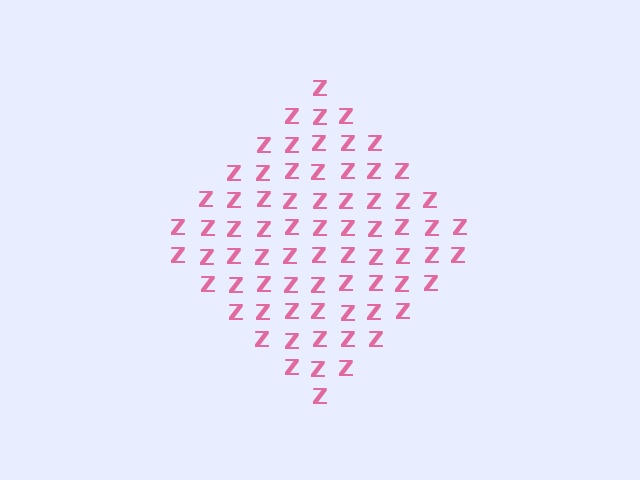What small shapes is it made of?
It is made of small letter Z's.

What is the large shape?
The large shape is a diamond.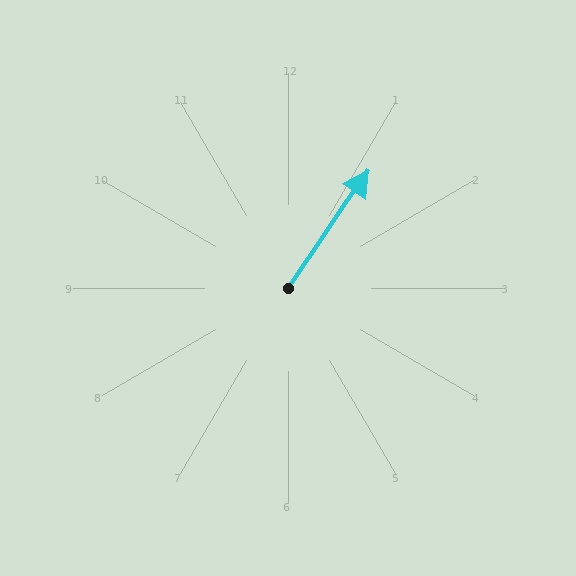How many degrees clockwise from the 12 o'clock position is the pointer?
Approximately 34 degrees.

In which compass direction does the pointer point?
Northeast.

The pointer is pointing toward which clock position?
Roughly 1 o'clock.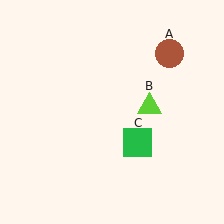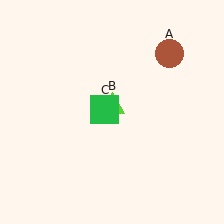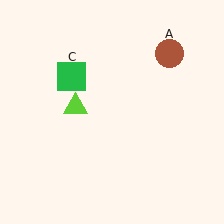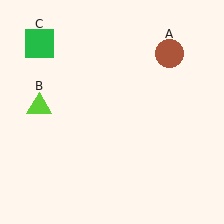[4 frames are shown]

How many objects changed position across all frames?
2 objects changed position: lime triangle (object B), green square (object C).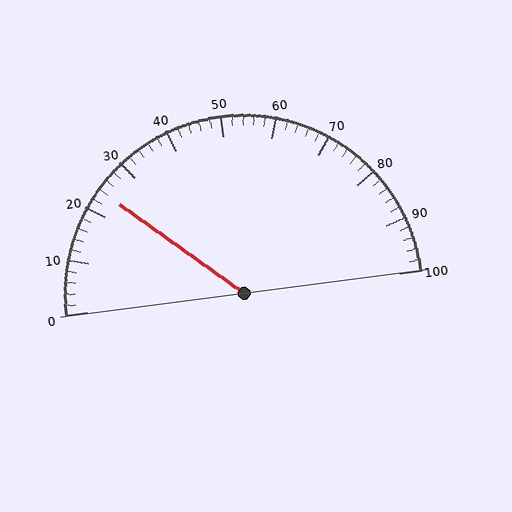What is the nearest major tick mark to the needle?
The nearest major tick mark is 20.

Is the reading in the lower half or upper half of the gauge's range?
The reading is in the lower half of the range (0 to 100).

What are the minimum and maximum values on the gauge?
The gauge ranges from 0 to 100.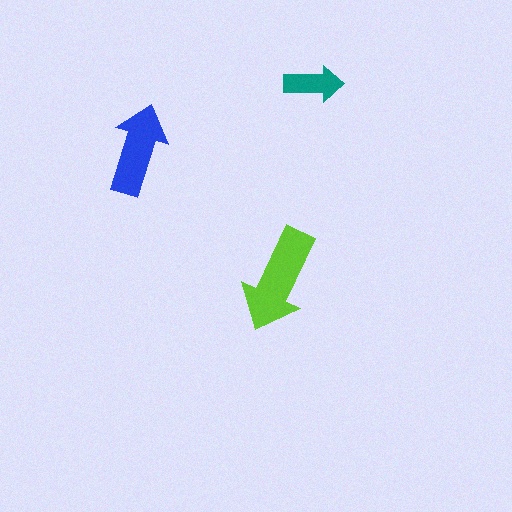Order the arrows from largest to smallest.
the lime one, the blue one, the teal one.